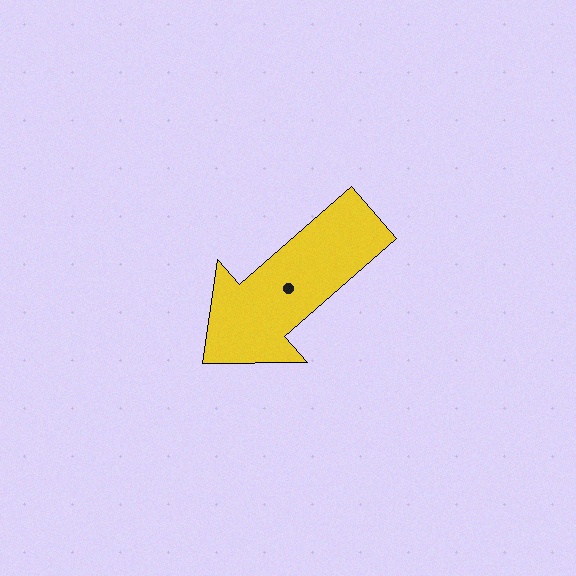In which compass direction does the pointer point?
Southwest.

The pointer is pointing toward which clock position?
Roughly 8 o'clock.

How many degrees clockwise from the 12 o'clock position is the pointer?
Approximately 229 degrees.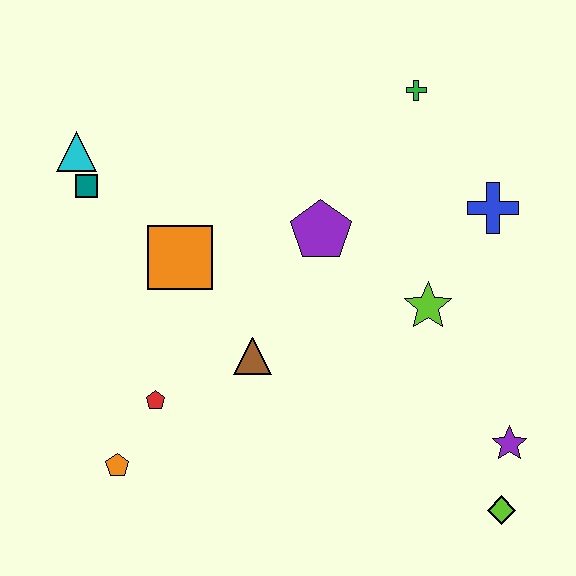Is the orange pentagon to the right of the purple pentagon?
No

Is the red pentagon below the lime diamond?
No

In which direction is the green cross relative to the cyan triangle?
The green cross is to the right of the cyan triangle.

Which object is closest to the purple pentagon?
The lime star is closest to the purple pentagon.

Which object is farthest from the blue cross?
The orange pentagon is farthest from the blue cross.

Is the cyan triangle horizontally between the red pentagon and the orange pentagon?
No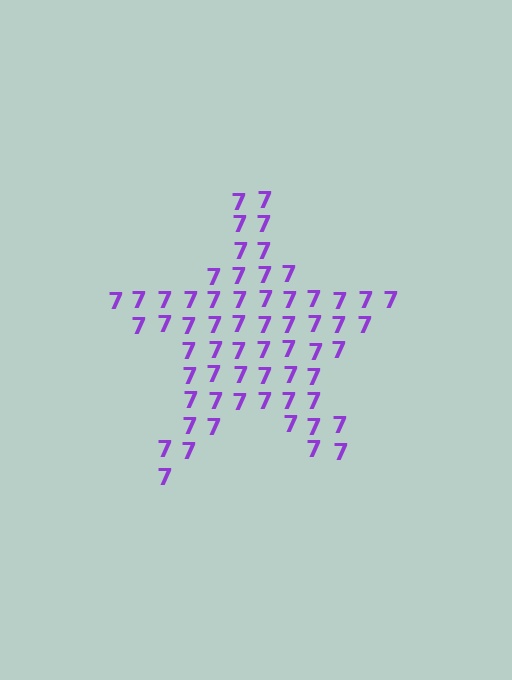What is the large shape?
The large shape is a star.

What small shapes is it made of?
It is made of small digit 7's.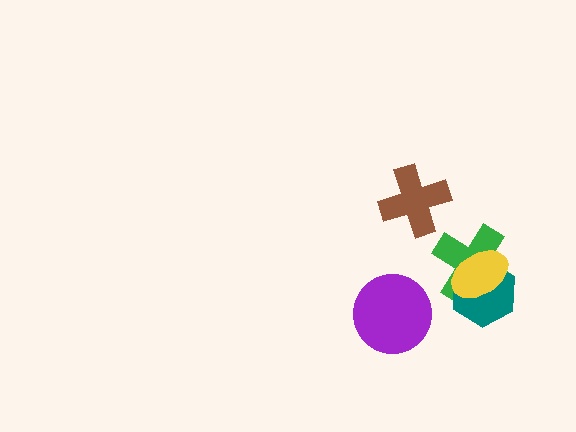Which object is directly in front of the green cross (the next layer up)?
The teal hexagon is directly in front of the green cross.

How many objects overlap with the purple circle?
0 objects overlap with the purple circle.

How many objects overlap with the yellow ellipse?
2 objects overlap with the yellow ellipse.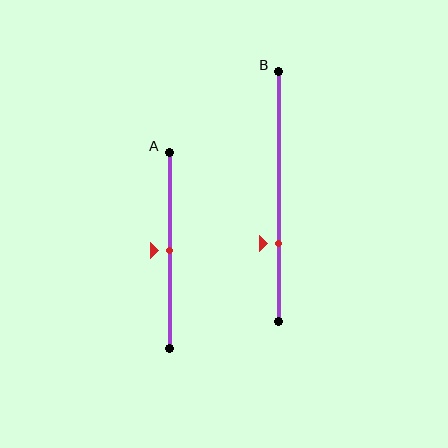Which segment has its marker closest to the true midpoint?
Segment A has its marker closest to the true midpoint.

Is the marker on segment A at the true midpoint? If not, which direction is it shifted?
Yes, the marker on segment A is at the true midpoint.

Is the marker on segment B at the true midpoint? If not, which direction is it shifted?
No, the marker on segment B is shifted downward by about 19% of the segment length.